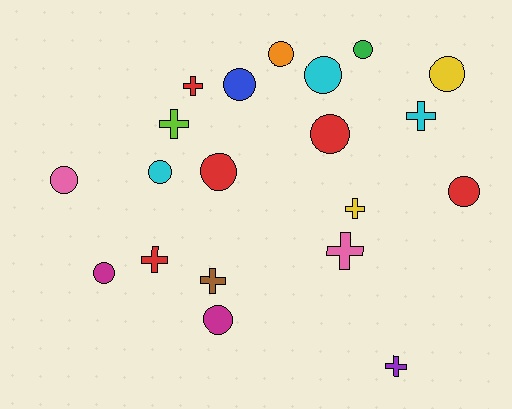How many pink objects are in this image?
There are 2 pink objects.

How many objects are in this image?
There are 20 objects.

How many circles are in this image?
There are 12 circles.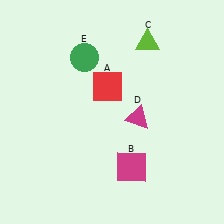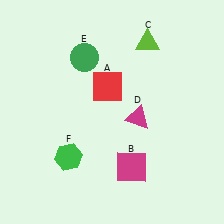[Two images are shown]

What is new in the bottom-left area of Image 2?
A green hexagon (F) was added in the bottom-left area of Image 2.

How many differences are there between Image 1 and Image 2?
There is 1 difference between the two images.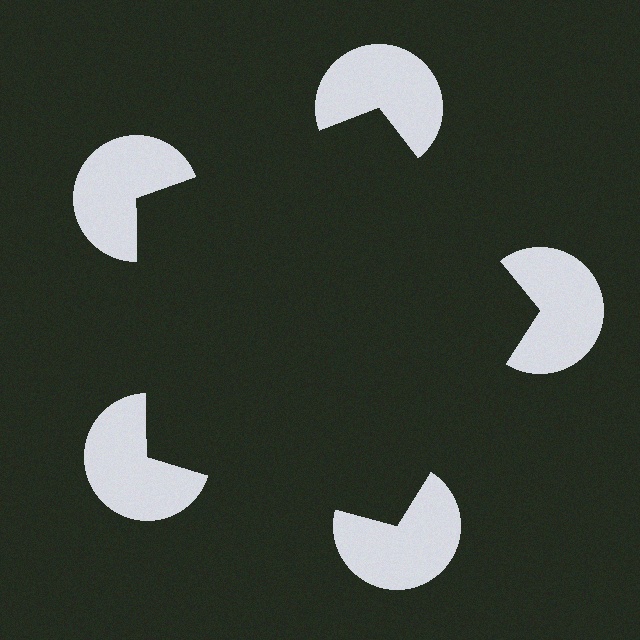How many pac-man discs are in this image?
There are 5 — one at each vertex of the illusory pentagon.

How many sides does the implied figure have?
5 sides.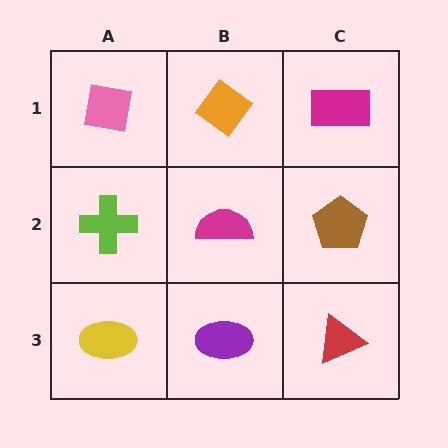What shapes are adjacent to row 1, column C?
A brown pentagon (row 2, column C), an orange diamond (row 1, column B).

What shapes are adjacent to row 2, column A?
A pink square (row 1, column A), a yellow ellipse (row 3, column A), a magenta semicircle (row 2, column B).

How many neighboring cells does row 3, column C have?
2.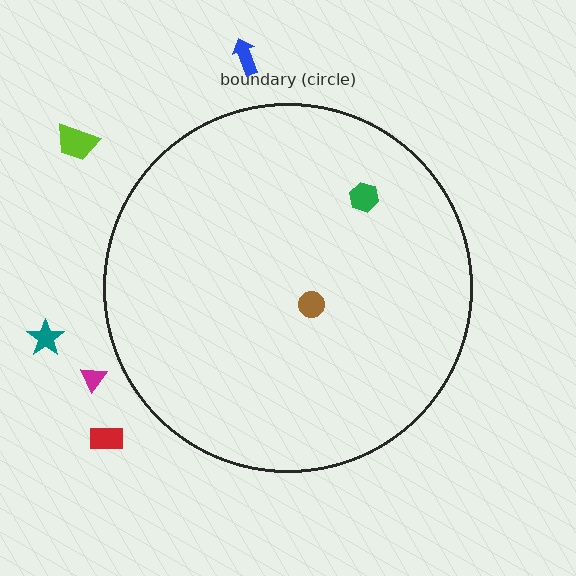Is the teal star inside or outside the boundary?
Outside.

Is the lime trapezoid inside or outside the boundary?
Outside.